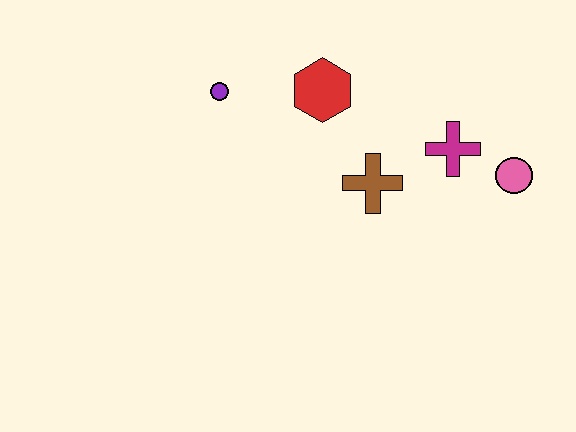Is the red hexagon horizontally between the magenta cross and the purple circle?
Yes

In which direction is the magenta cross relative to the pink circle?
The magenta cross is to the left of the pink circle.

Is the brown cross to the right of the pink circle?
No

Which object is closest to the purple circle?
The red hexagon is closest to the purple circle.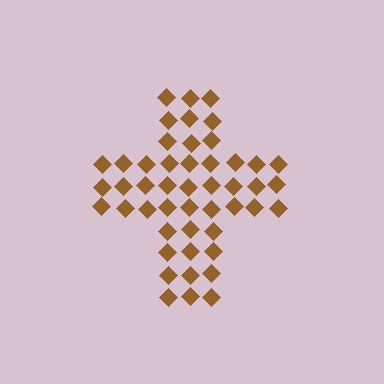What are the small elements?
The small elements are diamonds.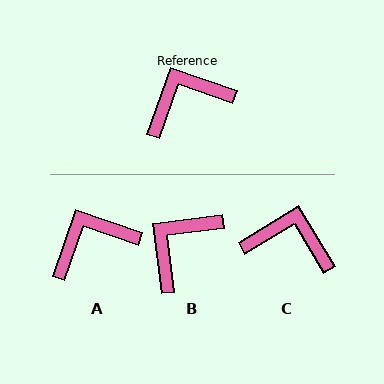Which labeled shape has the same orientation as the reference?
A.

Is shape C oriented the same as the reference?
No, it is off by about 40 degrees.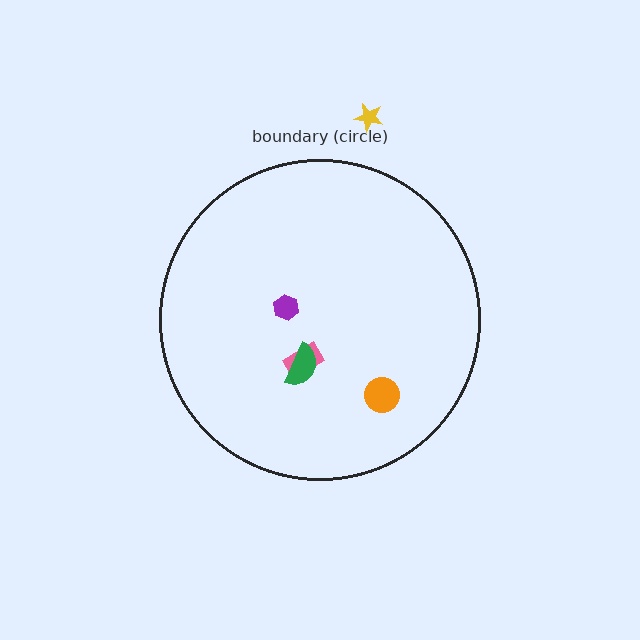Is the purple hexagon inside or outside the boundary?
Inside.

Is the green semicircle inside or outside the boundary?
Inside.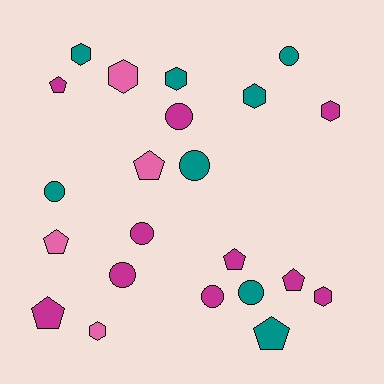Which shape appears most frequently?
Circle, with 8 objects.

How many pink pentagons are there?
There are 2 pink pentagons.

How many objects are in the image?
There are 22 objects.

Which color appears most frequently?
Magenta, with 10 objects.